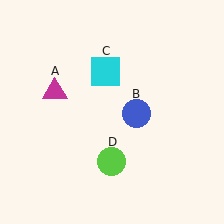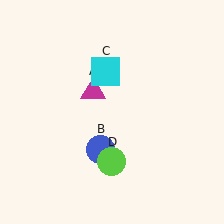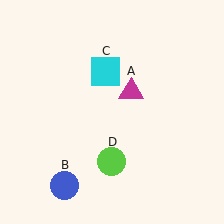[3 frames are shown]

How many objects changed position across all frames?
2 objects changed position: magenta triangle (object A), blue circle (object B).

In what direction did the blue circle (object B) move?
The blue circle (object B) moved down and to the left.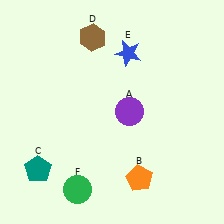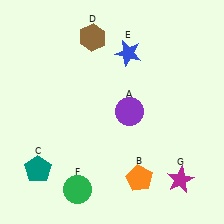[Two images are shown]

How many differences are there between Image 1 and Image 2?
There is 1 difference between the two images.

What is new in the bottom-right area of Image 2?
A magenta star (G) was added in the bottom-right area of Image 2.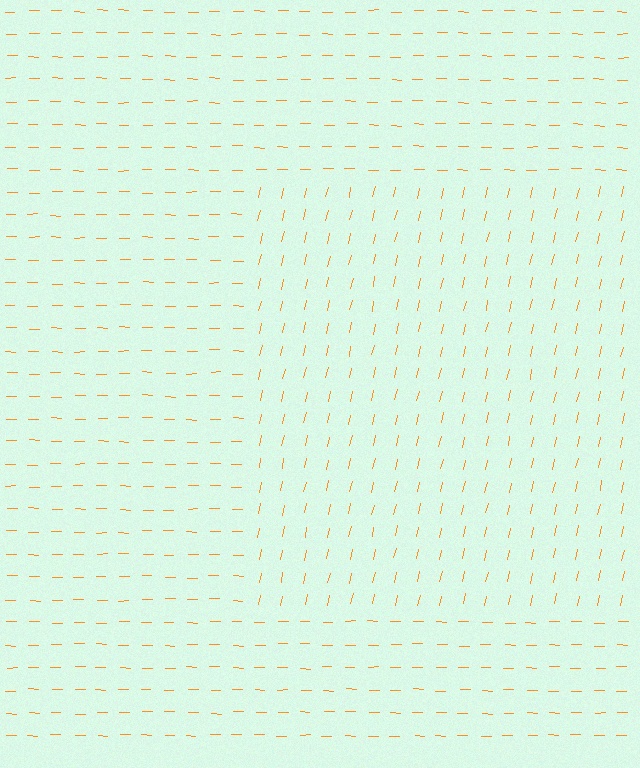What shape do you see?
I see a rectangle.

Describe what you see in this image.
The image is filled with small orange line segments. A rectangle region in the image has lines oriented differently from the surrounding lines, creating a visible texture boundary.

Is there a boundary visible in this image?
Yes, there is a texture boundary formed by a change in line orientation.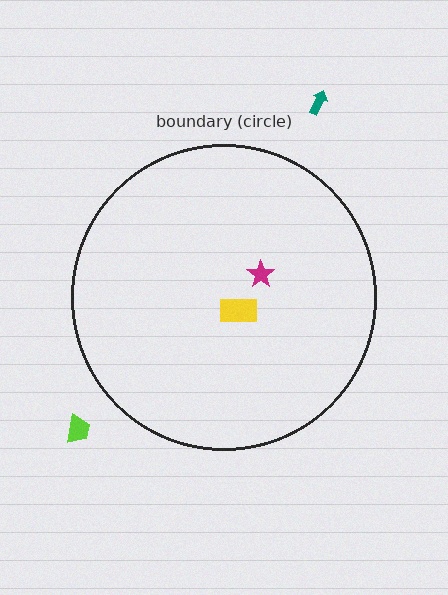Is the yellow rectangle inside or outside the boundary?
Inside.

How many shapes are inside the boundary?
2 inside, 2 outside.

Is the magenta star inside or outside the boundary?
Inside.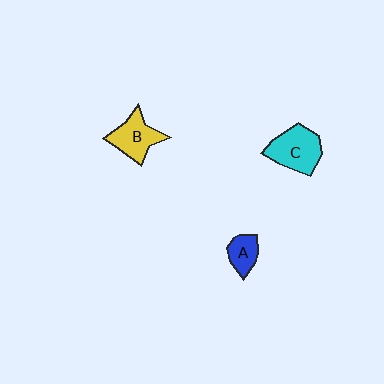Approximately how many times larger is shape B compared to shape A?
Approximately 1.7 times.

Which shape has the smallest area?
Shape A (blue).